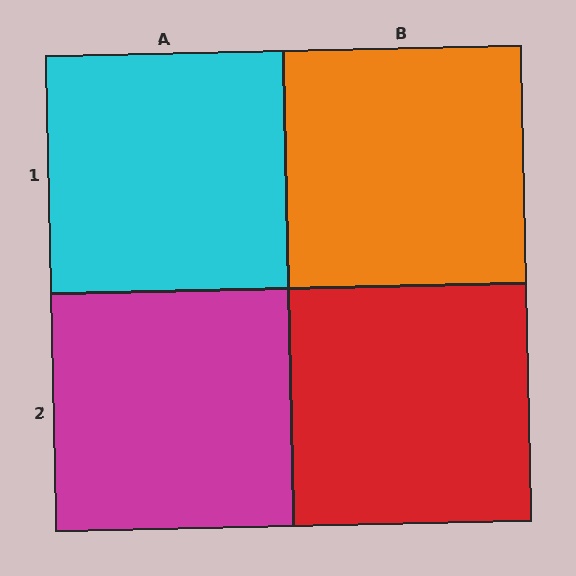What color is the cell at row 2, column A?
Magenta.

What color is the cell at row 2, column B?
Red.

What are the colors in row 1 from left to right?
Cyan, orange.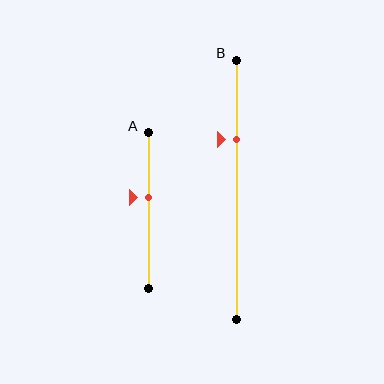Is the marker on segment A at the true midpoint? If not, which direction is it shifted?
No, the marker on segment A is shifted upward by about 8% of the segment length.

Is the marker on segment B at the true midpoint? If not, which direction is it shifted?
No, the marker on segment B is shifted upward by about 19% of the segment length.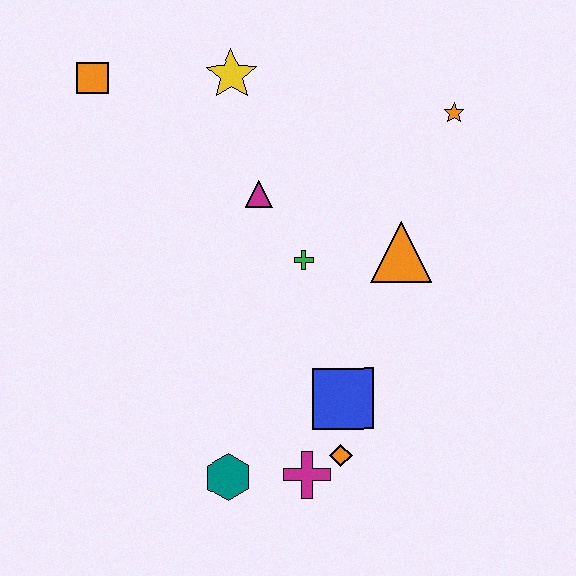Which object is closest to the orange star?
The orange triangle is closest to the orange star.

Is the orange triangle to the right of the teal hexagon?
Yes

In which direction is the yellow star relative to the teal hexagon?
The yellow star is above the teal hexagon.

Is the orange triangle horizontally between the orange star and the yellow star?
Yes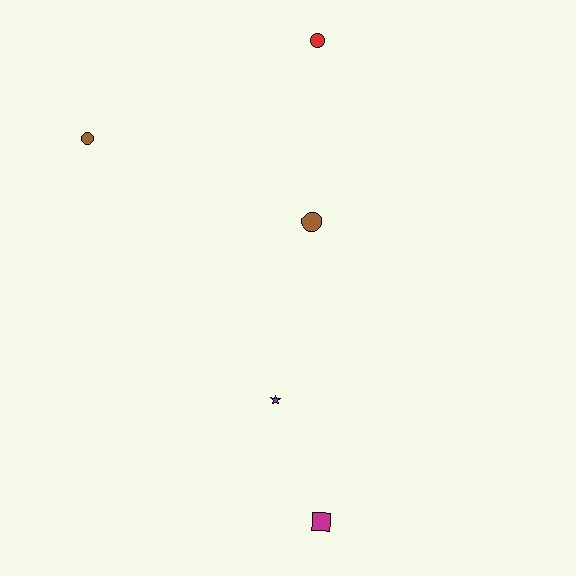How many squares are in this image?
There is 1 square.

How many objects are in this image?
There are 5 objects.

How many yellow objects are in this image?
There are no yellow objects.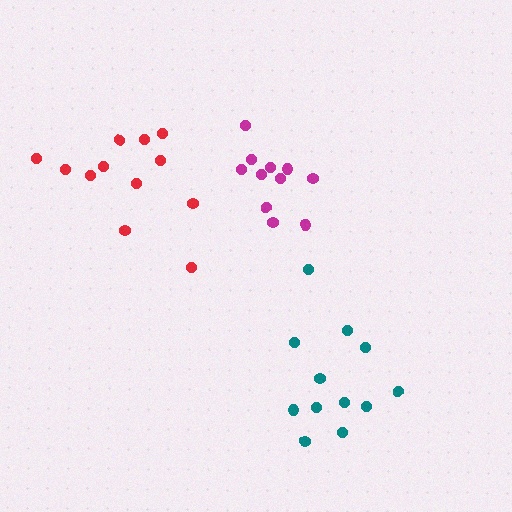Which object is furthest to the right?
The teal cluster is rightmost.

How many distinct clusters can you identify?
There are 3 distinct clusters.